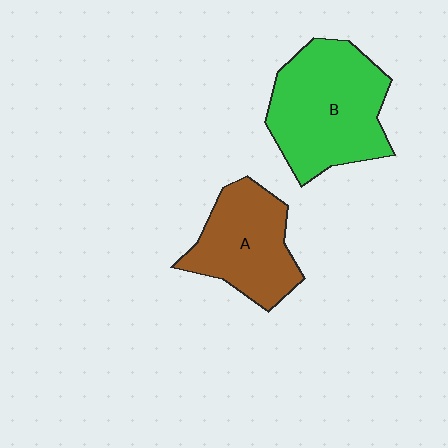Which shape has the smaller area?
Shape A (brown).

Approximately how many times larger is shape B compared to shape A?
Approximately 1.4 times.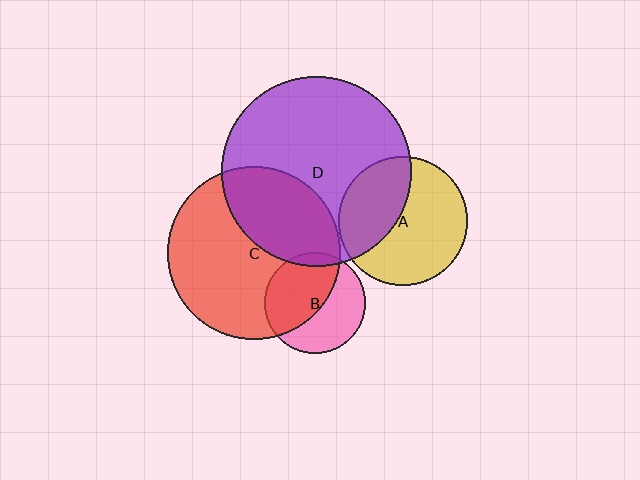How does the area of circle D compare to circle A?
Approximately 2.2 times.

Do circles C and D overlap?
Yes.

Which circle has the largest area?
Circle D (purple).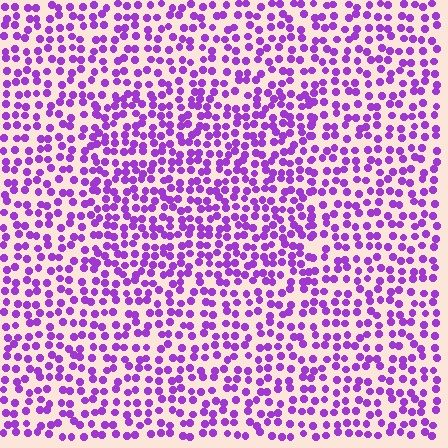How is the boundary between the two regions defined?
The boundary is defined by a change in element density (approximately 1.4x ratio). All elements are the same color, size, and shape.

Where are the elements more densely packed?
The elements are more densely packed inside the rectangle boundary.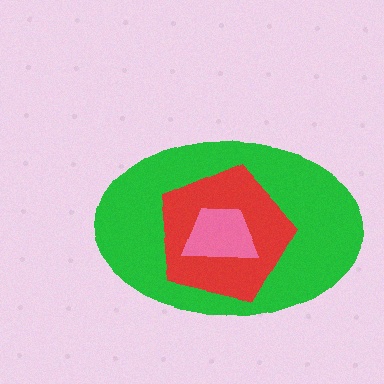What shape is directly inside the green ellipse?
The red pentagon.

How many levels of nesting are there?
3.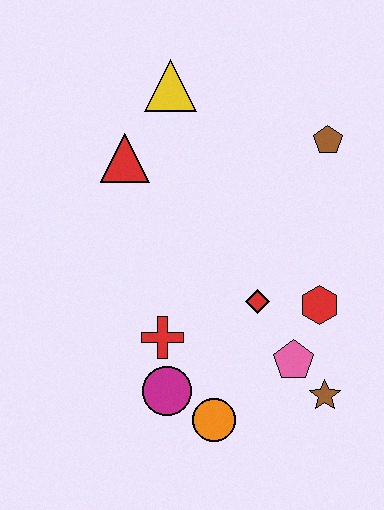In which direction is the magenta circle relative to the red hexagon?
The magenta circle is to the left of the red hexagon.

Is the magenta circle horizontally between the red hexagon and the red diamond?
No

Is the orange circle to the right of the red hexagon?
No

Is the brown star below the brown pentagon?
Yes